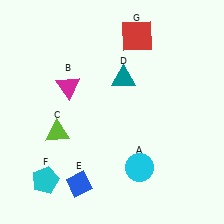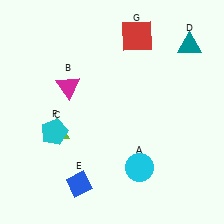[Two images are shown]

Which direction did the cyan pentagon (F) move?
The cyan pentagon (F) moved up.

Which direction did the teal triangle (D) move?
The teal triangle (D) moved right.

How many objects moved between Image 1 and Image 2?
2 objects moved between the two images.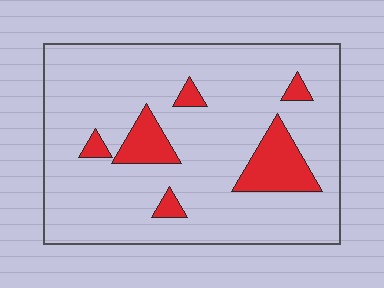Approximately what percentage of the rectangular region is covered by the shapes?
Approximately 15%.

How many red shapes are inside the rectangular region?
6.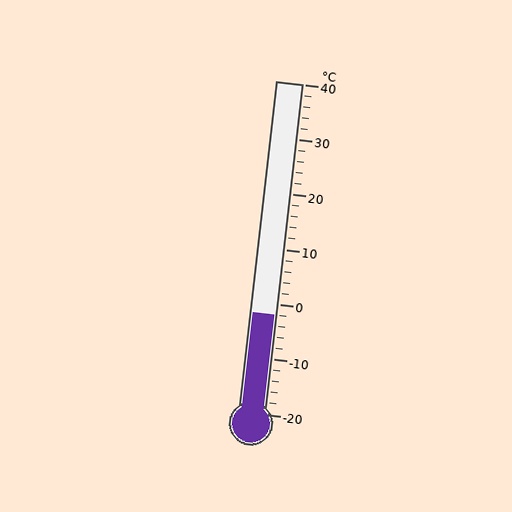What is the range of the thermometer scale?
The thermometer scale ranges from -20°C to 40°C.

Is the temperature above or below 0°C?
The temperature is below 0°C.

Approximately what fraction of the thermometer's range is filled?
The thermometer is filled to approximately 30% of its range.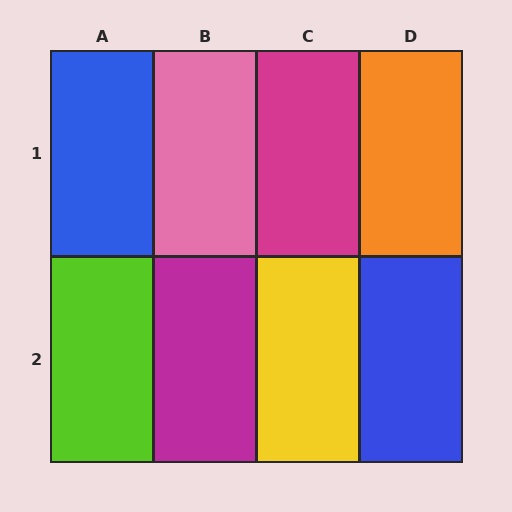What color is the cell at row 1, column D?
Orange.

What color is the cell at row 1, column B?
Pink.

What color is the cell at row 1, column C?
Magenta.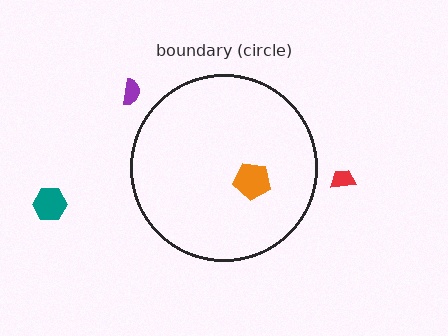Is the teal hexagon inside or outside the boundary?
Outside.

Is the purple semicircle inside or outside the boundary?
Outside.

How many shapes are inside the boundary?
1 inside, 3 outside.